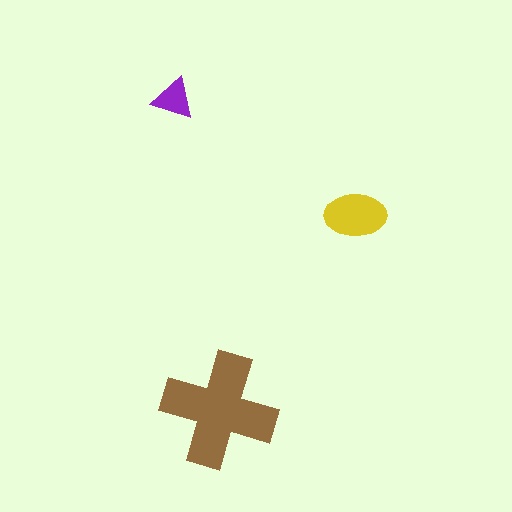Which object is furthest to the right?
The yellow ellipse is rightmost.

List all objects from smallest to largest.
The purple triangle, the yellow ellipse, the brown cross.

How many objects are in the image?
There are 3 objects in the image.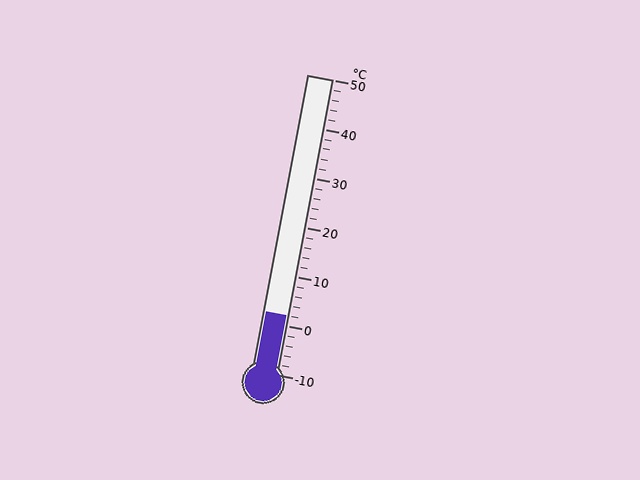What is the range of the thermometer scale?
The thermometer scale ranges from -10°C to 50°C.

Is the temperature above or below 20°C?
The temperature is below 20°C.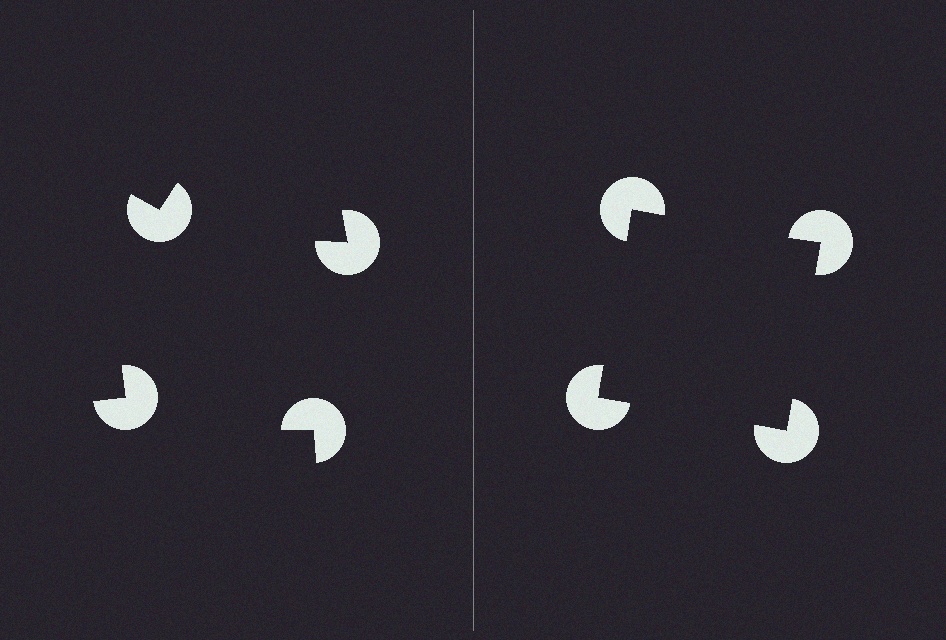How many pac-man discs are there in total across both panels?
8 — 4 on each side.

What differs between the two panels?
The pac-man discs are positioned identically on both sides; only the wedge orientations differ. On the right they align to a square; on the left they are misaligned.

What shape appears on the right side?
An illusory square.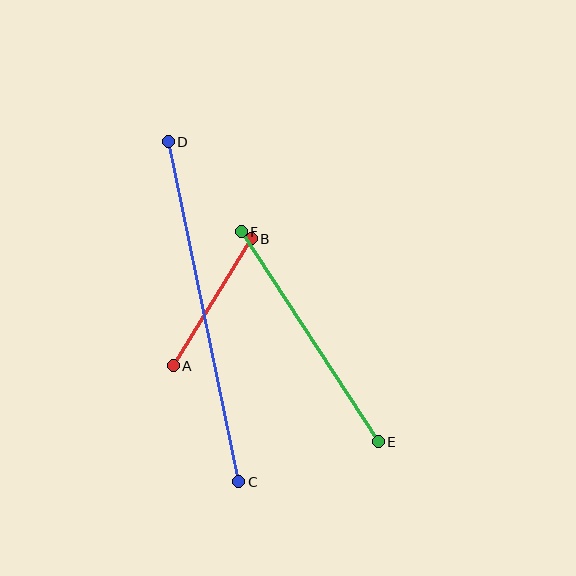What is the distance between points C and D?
The distance is approximately 347 pixels.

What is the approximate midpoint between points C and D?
The midpoint is at approximately (203, 312) pixels.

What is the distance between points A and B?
The distance is approximately 149 pixels.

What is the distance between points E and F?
The distance is approximately 250 pixels.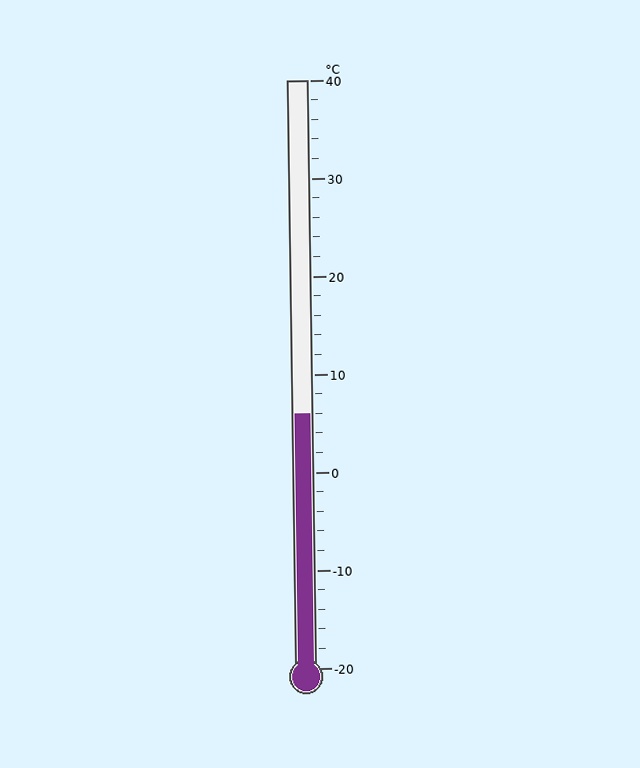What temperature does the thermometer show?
The thermometer shows approximately 6°C.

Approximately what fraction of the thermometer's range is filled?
The thermometer is filled to approximately 45% of its range.